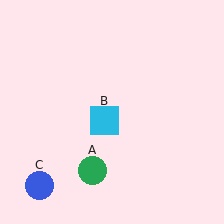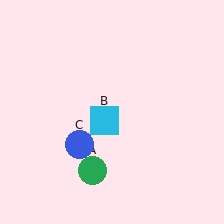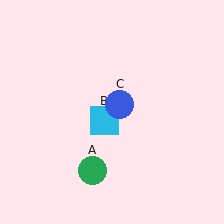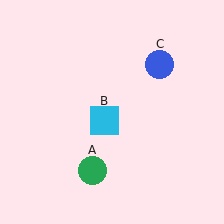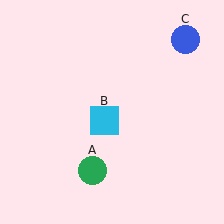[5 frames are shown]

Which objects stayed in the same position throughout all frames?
Green circle (object A) and cyan square (object B) remained stationary.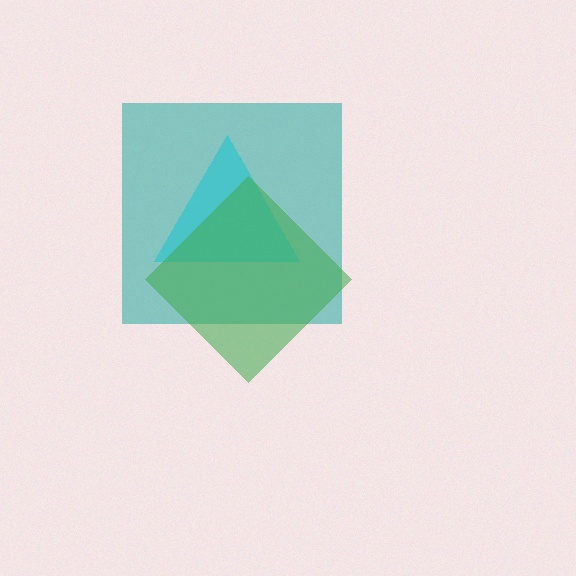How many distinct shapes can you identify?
There are 3 distinct shapes: a teal square, a cyan triangle, a green diamond.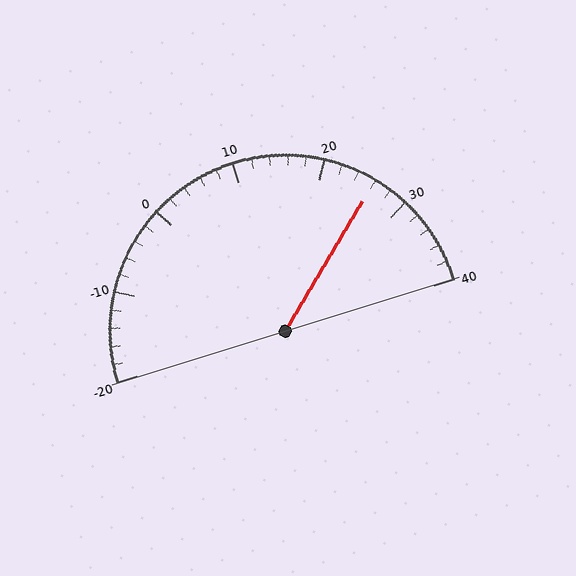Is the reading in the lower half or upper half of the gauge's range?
The reading is in the upper half of the range (-20 to 40).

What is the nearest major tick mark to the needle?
The nearest major tick mark is 30.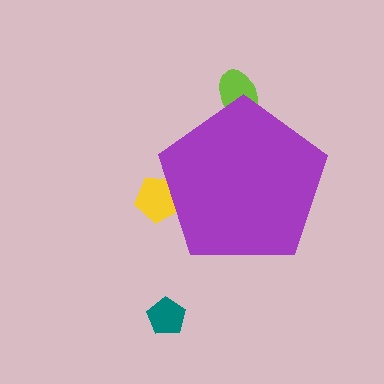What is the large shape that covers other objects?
A purple pentagon.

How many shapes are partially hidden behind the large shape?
2 shapes are partially hidden.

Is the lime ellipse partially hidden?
Yes, the lime ellipse is partially hidden behind the purple pentagon.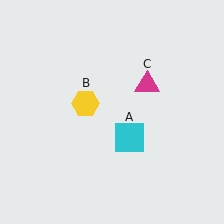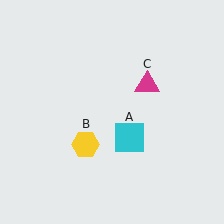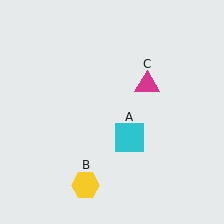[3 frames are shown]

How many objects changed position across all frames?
1 object changed position: yellow hexagon (object B).